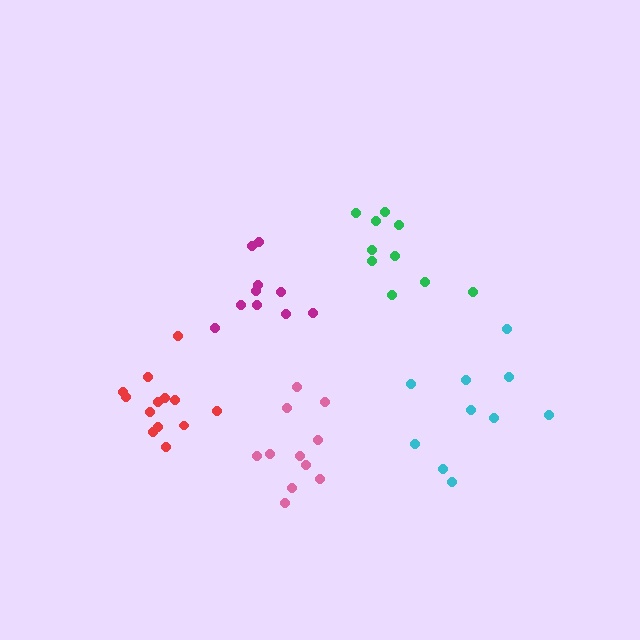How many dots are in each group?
Group 1: 11 dots, Group 2: 10 dots, Group 3: 10 dots, Group 4: 10 dots, Group 5: 13 dots (54 total).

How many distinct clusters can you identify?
There are 5 distinct clusters.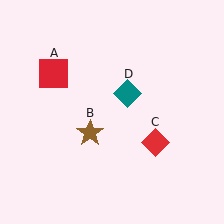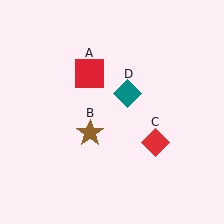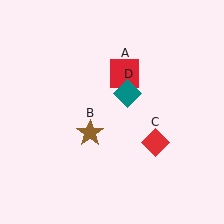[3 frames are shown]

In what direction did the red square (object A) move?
The red square (object A) moved right.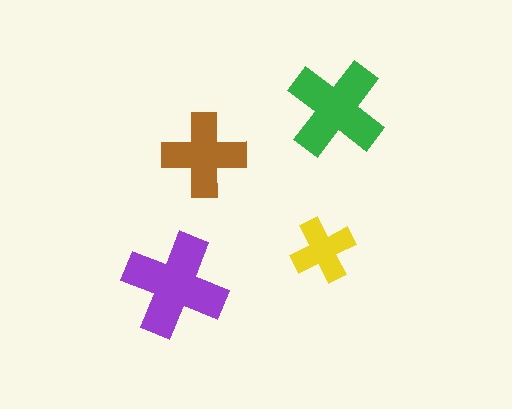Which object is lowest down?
The purple cross is bottommost.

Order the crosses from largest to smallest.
the purple one, the green one, the brown one, the yellow one.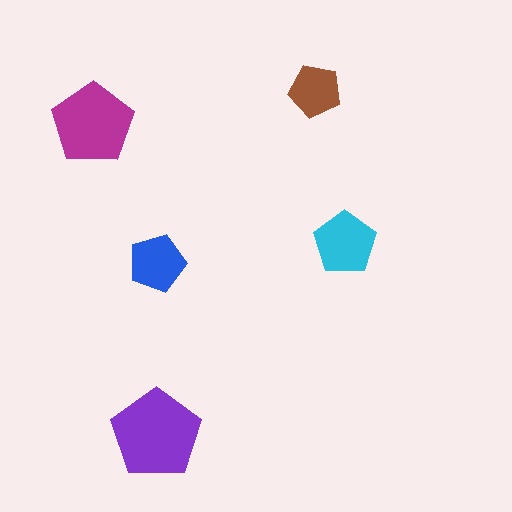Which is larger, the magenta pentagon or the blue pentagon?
The magenta one.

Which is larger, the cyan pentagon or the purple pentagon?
The purple one.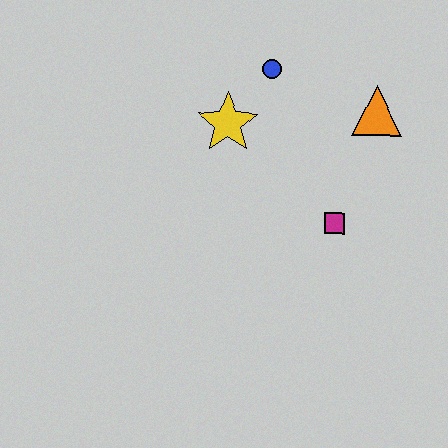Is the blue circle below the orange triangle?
No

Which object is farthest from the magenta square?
The blue circle is farthest from the magenta square.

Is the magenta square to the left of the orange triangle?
Yes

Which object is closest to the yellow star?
The blue circle is closest to the yellow star.